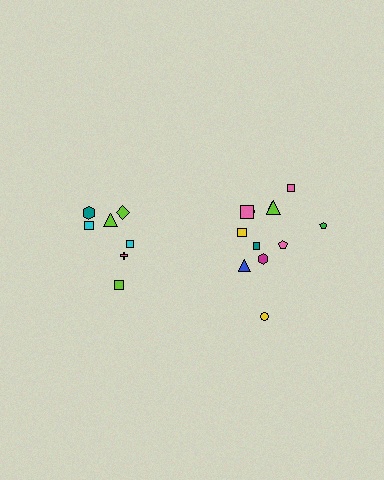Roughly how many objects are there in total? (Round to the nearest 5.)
Roughly 20 objects in total.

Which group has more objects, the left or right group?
The right group.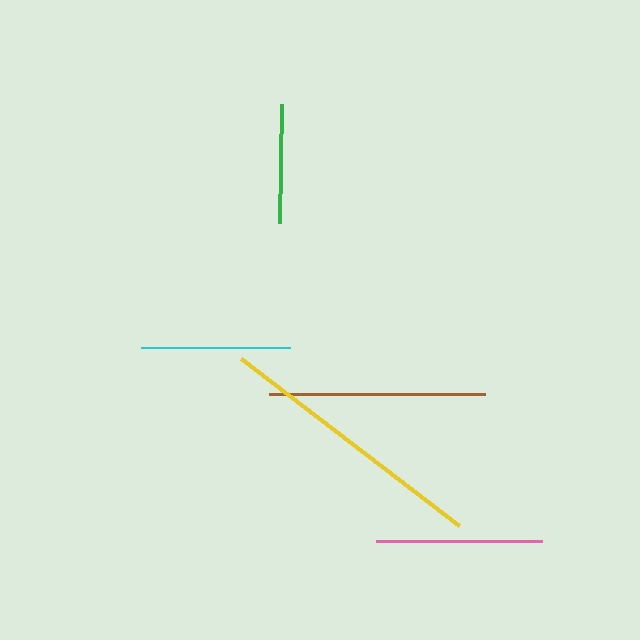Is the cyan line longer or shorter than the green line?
The cyan line is longer than the green line.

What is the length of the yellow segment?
The yellow segment is approximately 275 pixels long.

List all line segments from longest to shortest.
From longest to shortest: yellow, brown, pink, cyan, green.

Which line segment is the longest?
The yellow line is the longest at approximately 275 pixels.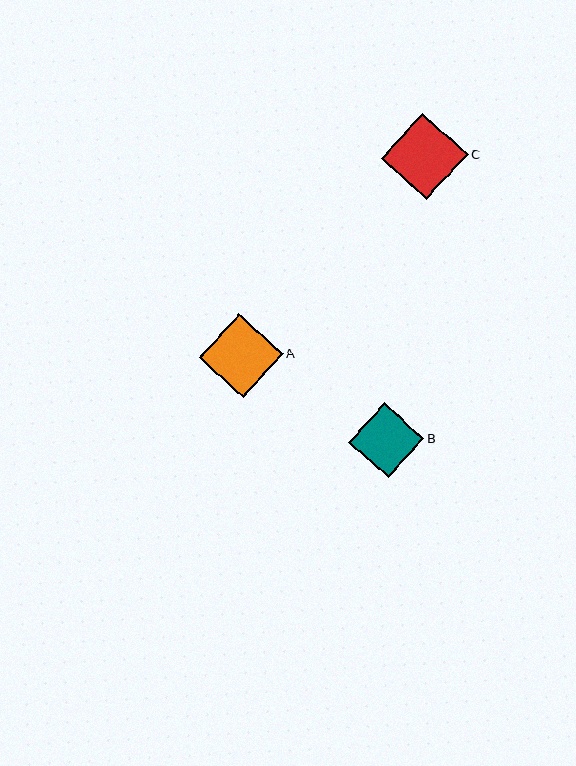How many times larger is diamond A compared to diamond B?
Diamond A is approximately 1.1 times the size of diamond B.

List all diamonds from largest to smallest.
From largest to smallest: C, A, B.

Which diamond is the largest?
Diamond C is the largest with a size of approximately 86 pixels.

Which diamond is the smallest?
Diamond B is the smallest with a size of approximately 75 pixels.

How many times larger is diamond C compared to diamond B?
Diamond C is approximately 1.2 times the size of diamond B.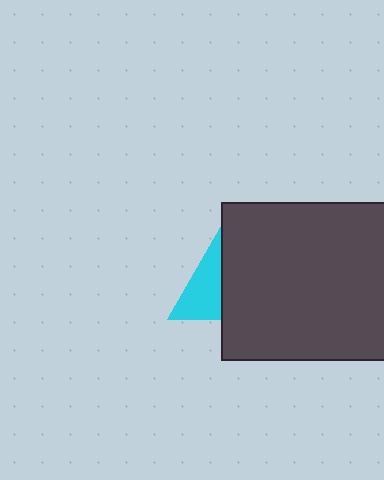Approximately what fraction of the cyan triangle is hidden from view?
Roughly 55% of the cyan triangle is hidden behind the dark gray rectangle.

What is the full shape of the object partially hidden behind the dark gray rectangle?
The partially hidden object is a cyan triangle.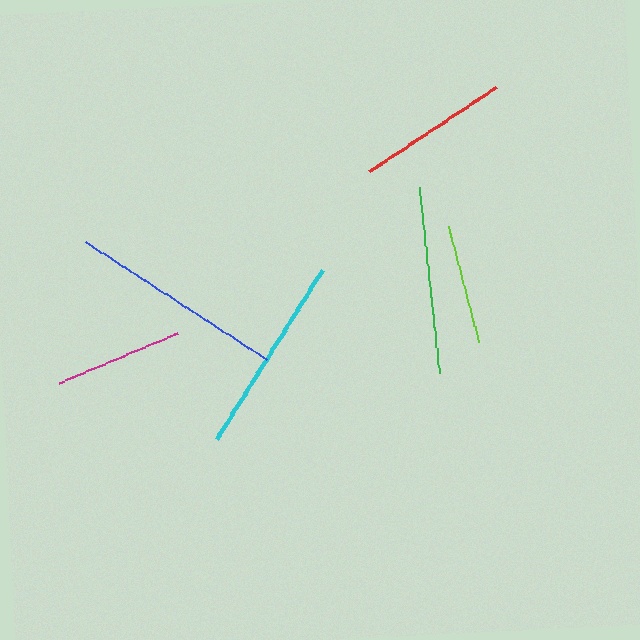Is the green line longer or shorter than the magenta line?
The green line is longer than the magenta line.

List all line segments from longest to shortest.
From longest to shortest: blue, cyan, green, red, magenta, lime.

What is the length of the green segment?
The green segment is approximately 187 pixels long.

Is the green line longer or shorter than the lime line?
The green line is longer than the lime line.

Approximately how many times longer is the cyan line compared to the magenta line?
The cyan line is approximately 1.6 times the length of the magenta line.